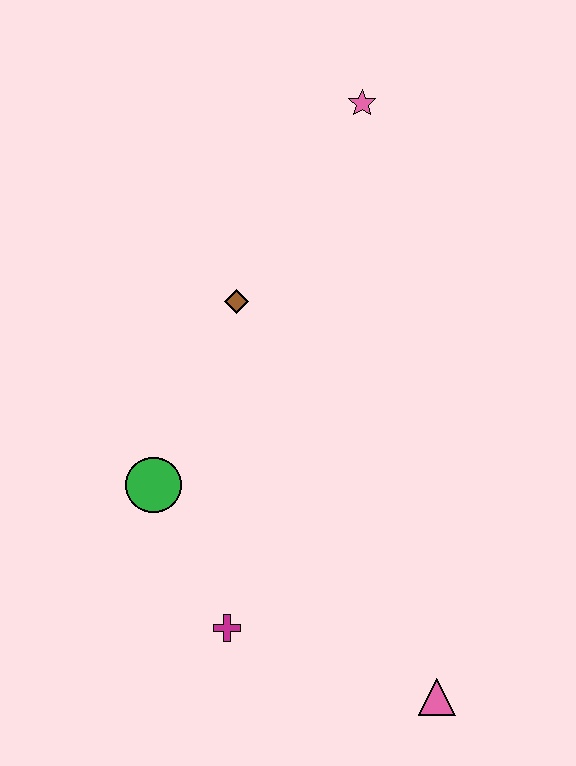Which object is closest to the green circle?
The magenta cross is closest to the green circle.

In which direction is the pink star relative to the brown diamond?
The pink star is above the brown diamond.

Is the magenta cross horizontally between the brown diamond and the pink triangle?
No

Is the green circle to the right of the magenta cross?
No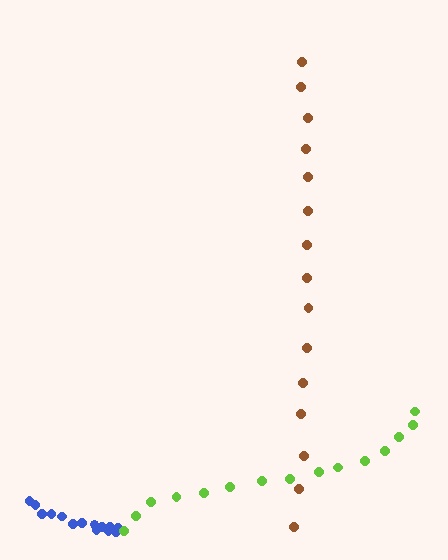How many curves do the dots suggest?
There are 3 distinct paths.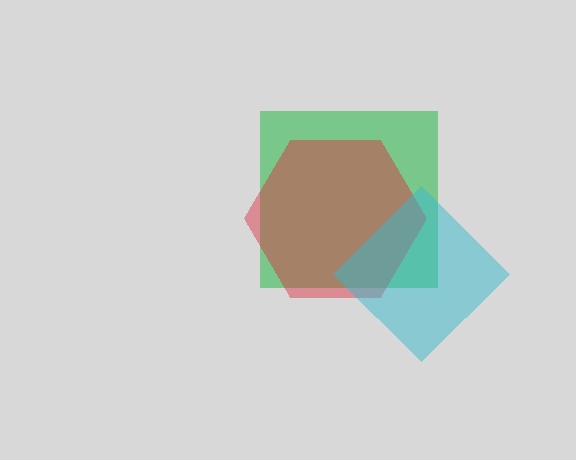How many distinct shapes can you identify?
There are 3 distinct shapes: a green square, a red hexagon, a cyan diamond.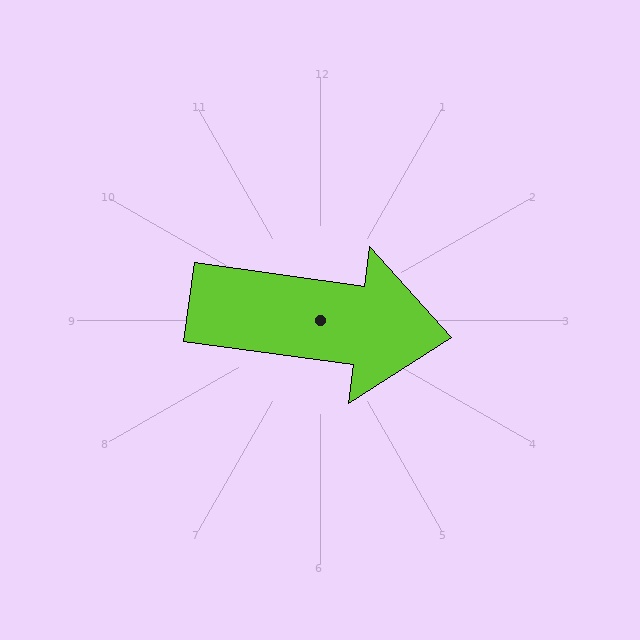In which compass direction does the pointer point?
East.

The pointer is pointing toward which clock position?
Roughly 3 o'clock.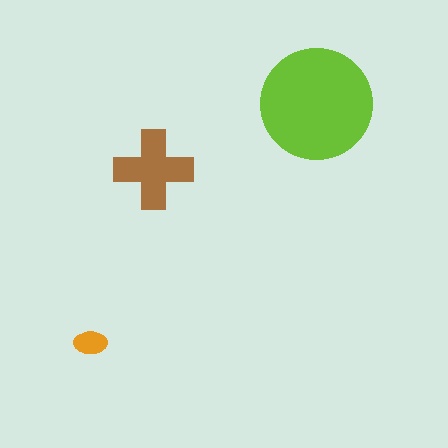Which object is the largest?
The lime circle.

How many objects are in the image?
There are 3 objects in the image.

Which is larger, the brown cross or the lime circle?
The lime circle.